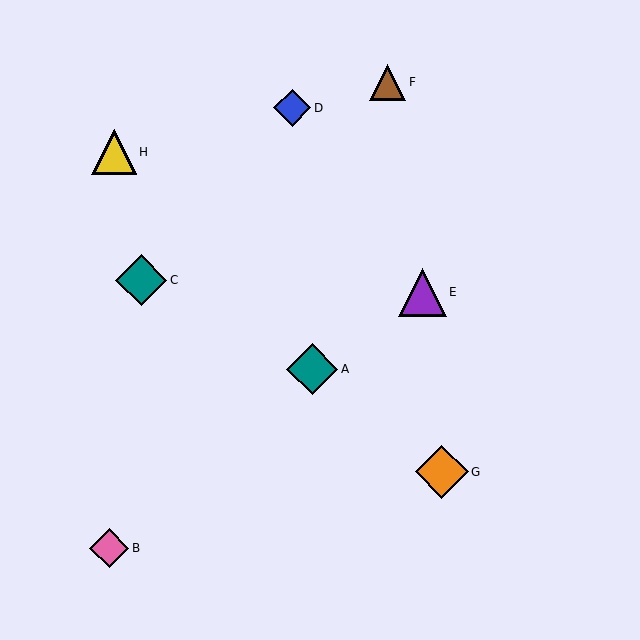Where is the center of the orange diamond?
The center of the orange diamond is at (442, 472).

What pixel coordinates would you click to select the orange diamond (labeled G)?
Click at (442, 472) to select the orange diamond G.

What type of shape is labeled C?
Shape C is a teal diamond.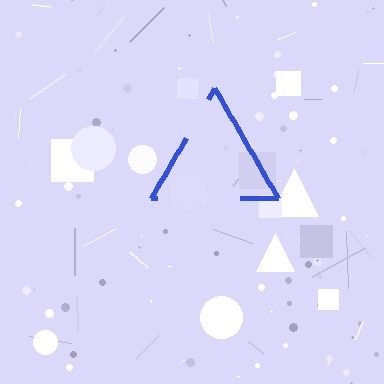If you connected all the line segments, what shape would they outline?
They would outline a triangle.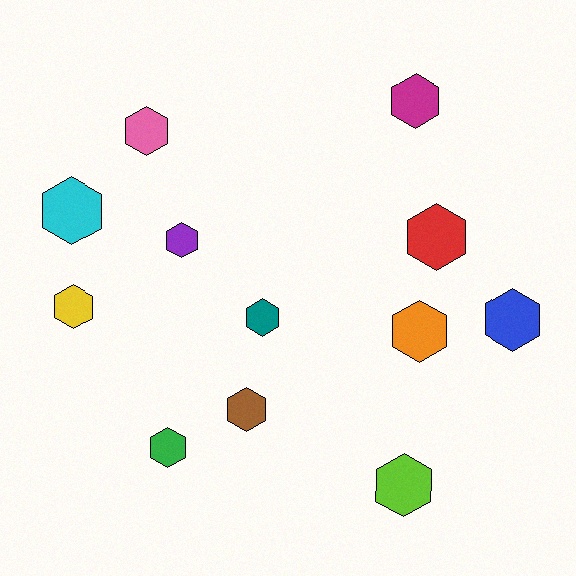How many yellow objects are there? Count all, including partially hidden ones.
There is 1 yellow object.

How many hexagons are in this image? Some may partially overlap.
There are 12 hexagons.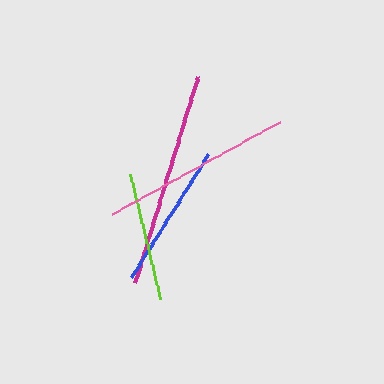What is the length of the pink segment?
The pink segment is approximately 192 pixels long.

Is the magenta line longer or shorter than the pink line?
The magenta line is longer than the pink line.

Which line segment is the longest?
The magenta line is the longest at approximately 215 pixels.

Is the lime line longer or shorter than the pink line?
The pink line is longer than the lime line.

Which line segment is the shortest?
The lime line is the shortest at approximately 128 pixels.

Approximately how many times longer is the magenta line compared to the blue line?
The magenta line is approximately 1.5 times the length of the blue line.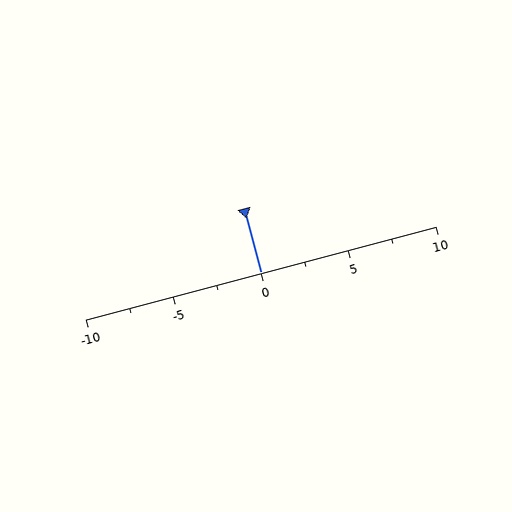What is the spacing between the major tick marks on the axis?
The major ticks are spaced 5 apart.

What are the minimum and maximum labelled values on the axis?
The axis runs from -10 to 10.